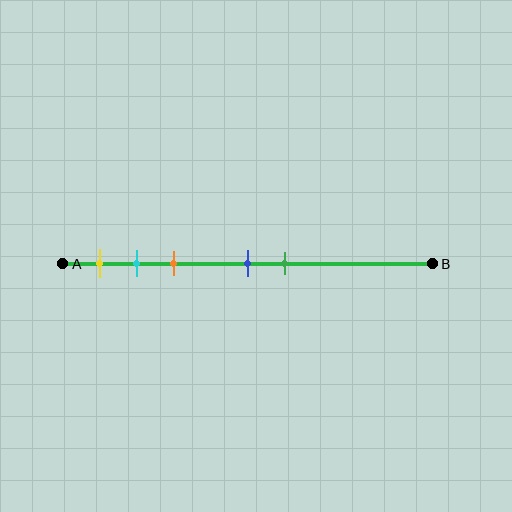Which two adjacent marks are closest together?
The cyan and orange marks are the closest adjacent pair.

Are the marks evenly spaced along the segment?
No, the marks are not evenly spaced.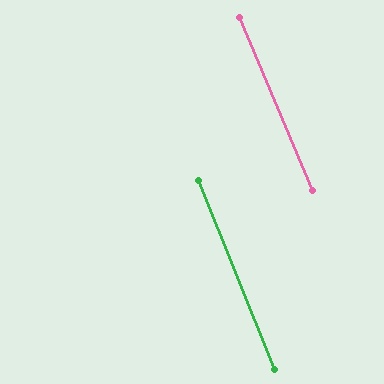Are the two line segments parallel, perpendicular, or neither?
Parallel — their directions differ by only 0.9°.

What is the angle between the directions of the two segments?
Approximately 1 degree.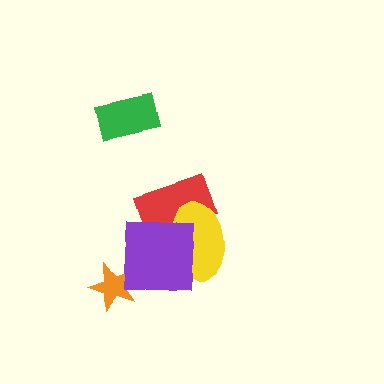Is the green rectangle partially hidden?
No, no other shape covers it.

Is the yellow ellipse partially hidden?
Yes, it is partially covered by another shape.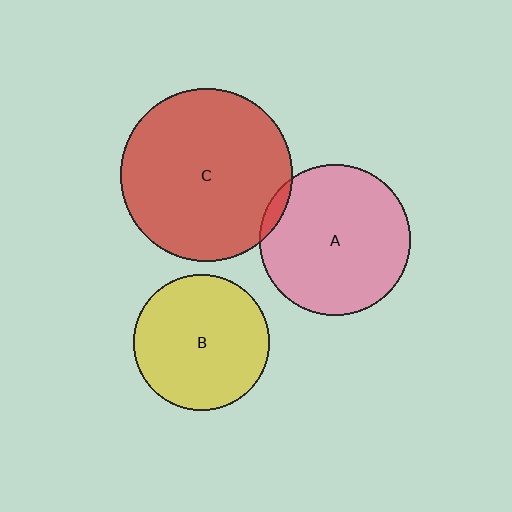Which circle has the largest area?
Circle C (red).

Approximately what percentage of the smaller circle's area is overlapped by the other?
Approximately 5%.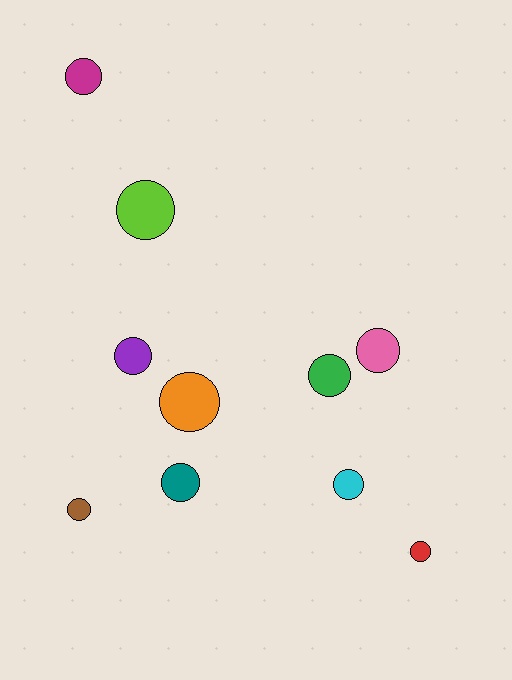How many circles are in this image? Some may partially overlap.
There are 10 circles.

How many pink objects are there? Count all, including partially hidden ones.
There is 1 pink object.